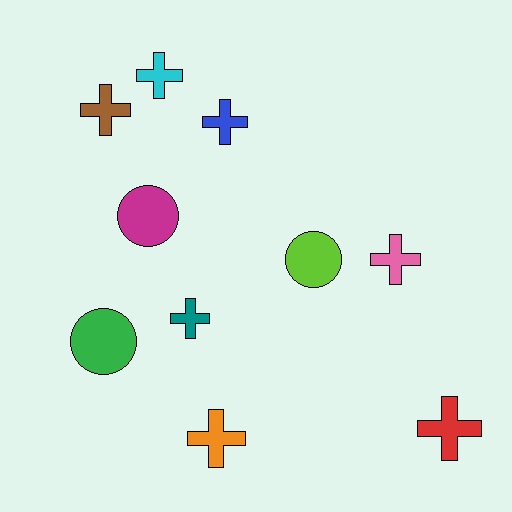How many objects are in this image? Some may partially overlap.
There are 10 objects.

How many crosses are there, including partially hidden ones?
There are 7 crosses.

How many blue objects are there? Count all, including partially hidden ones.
There is 1 blue object.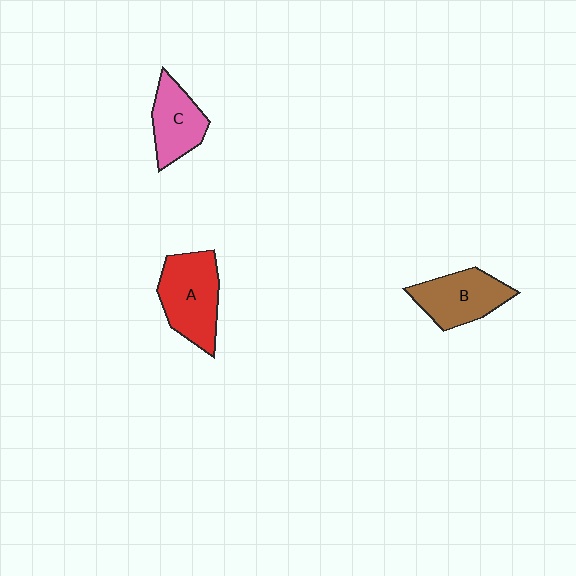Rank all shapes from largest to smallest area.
From largest to smallest: A (red), B (brown), C (pink).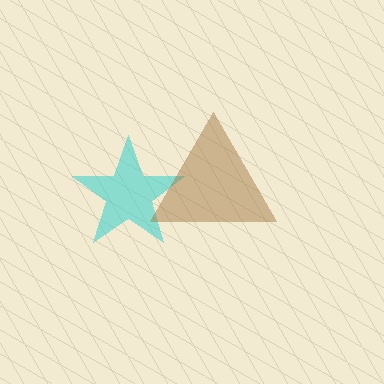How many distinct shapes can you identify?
There are 2 distinct shapes: a cyan star, a brown triangle.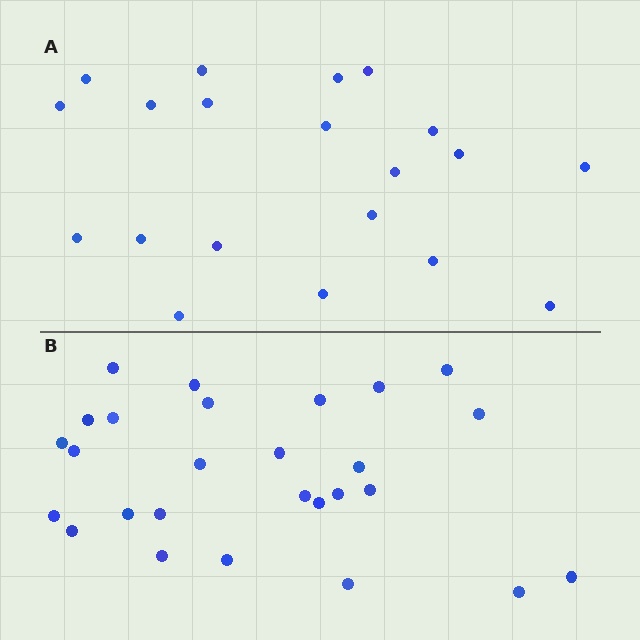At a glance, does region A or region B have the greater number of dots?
Region B (the bottom region) has more dots.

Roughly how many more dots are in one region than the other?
Region B has roughly 8 or so more dots than region A.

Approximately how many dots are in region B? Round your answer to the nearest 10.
About 30 dots. (The exact count is 27, which rounds to 30.)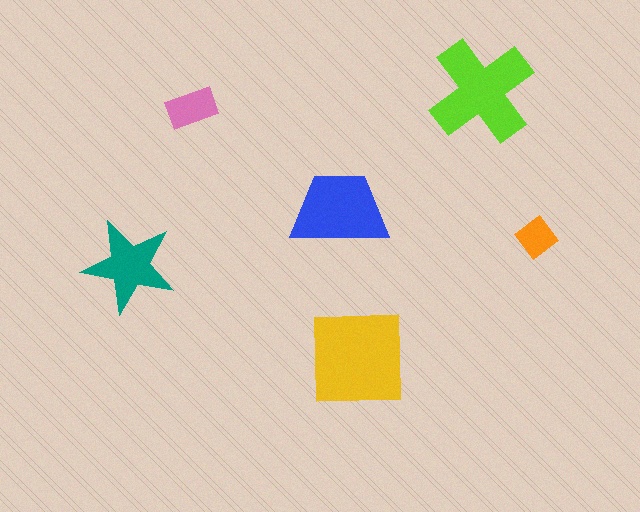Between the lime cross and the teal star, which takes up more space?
The lime cross.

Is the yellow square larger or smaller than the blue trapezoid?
Larger.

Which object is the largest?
The yellow square.